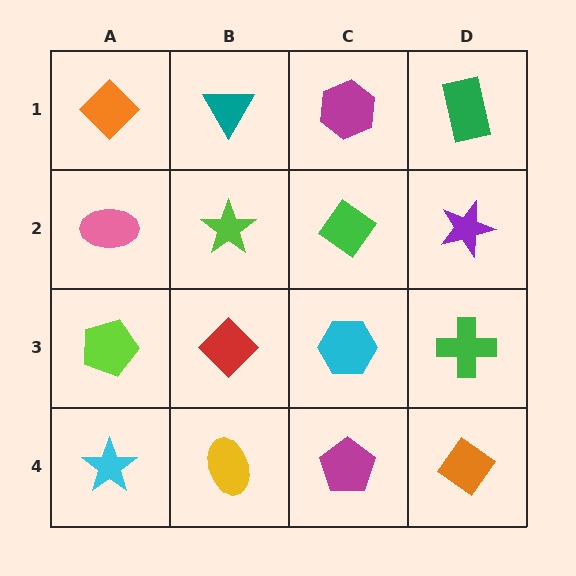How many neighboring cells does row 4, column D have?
2.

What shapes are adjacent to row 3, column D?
A purple star (row 2, column D), an orange diamond (row 4, column D), a cyan hexagon (row 3, column C).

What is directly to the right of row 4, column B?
A magenta pentagon.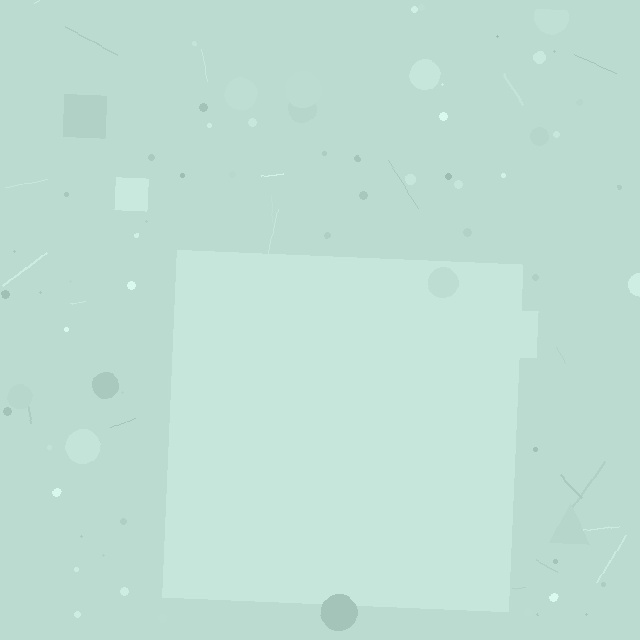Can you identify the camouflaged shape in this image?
The camouflaged shape is a square.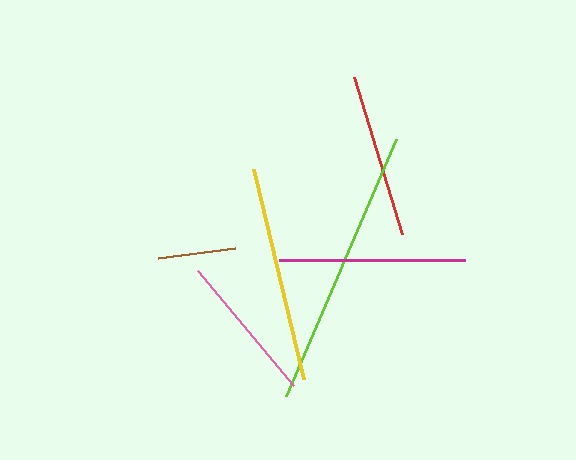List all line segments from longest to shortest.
From longest to shortest: lime, yellow, magenta, red, pink, brown.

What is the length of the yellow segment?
The yellow segment is approximately 215 pixels long.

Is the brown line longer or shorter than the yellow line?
The yellow line is longer than the brown line.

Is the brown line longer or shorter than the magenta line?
The magenta line is longer than the brown line.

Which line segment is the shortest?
The brown line is the shortest at approximately 77 pixels.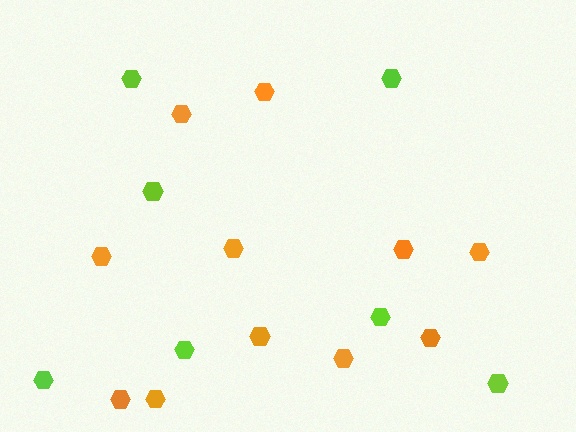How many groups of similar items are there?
There are 2 groups: one group of orange hexagons (11) and one group of lime hexagons (7).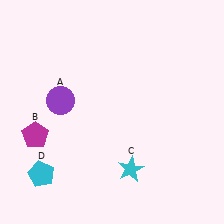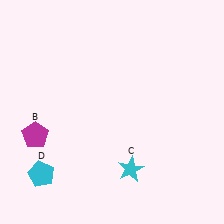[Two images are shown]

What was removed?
The purple circle (A) was removed in Image 2.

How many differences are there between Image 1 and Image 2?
There is 1 difference between the two images.